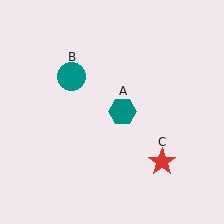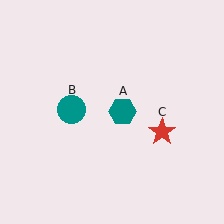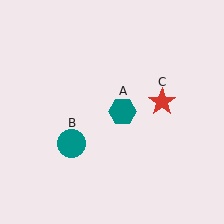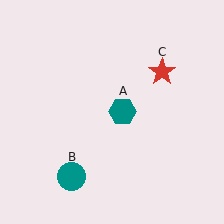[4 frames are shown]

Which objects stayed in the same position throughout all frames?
Teal hexagon (object A) remained stationary.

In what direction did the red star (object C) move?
The red star (object C) moved up.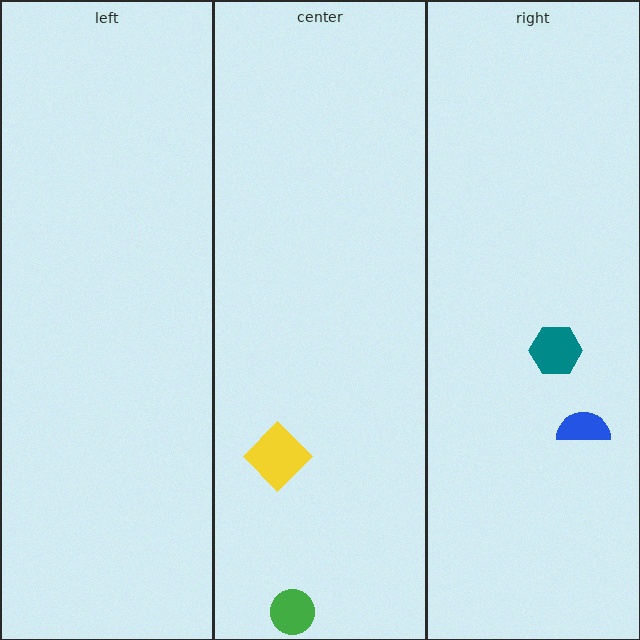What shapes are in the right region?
The teal hexagon, the blue semicircle.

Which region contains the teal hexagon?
The right region.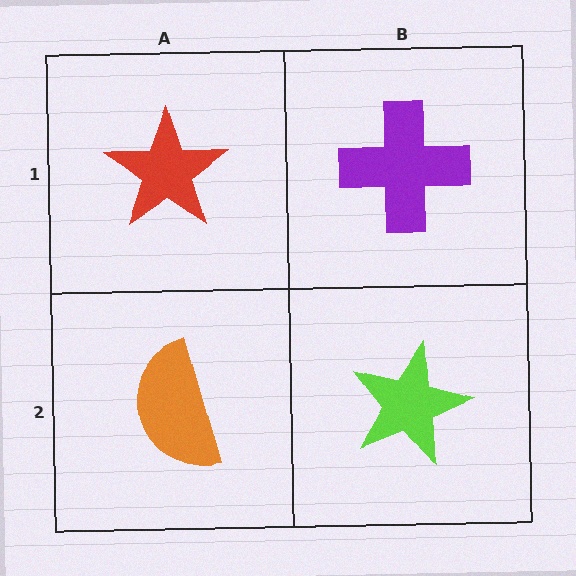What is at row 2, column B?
A lime star.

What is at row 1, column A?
A red star.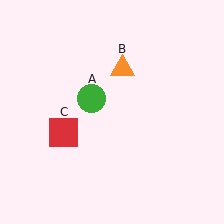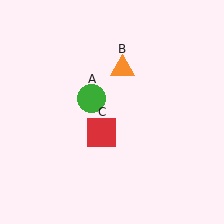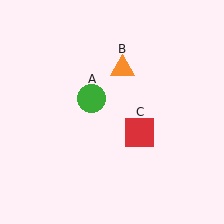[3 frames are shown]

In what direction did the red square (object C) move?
The red square (object C) moved right.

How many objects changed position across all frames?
1 object changed position: red square (object C).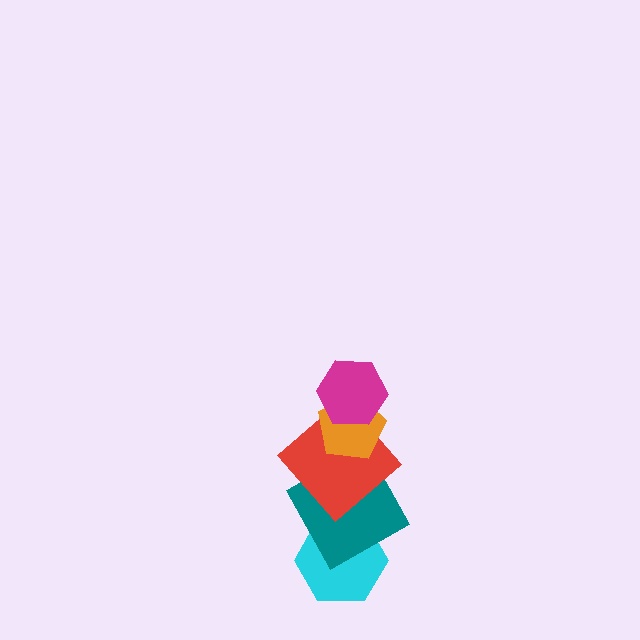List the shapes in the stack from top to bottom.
From top to bottom: the magenta hexagon, the orange pentagon, the red diamond, the teal square, the cyan hexagon.